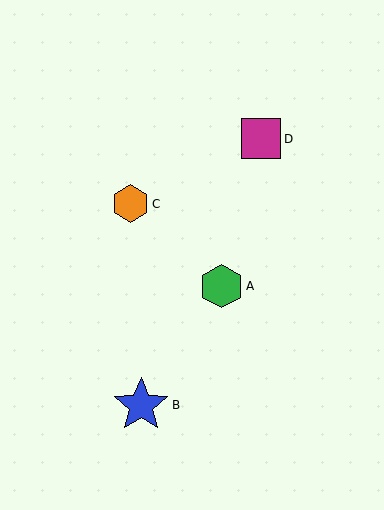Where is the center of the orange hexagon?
The center of the orange hexagon is at (130, 204).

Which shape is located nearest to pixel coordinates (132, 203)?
The orange hexagon (labeled C) at (130, 204) is nearest to that location.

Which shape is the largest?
The blue star (labeled B) is the largest.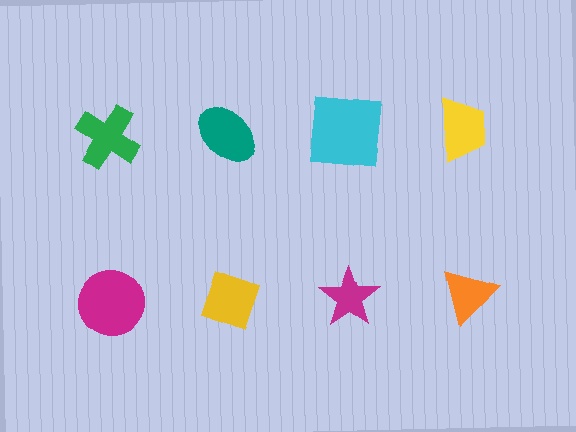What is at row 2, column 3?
A magenta star.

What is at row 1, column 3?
A cyan square.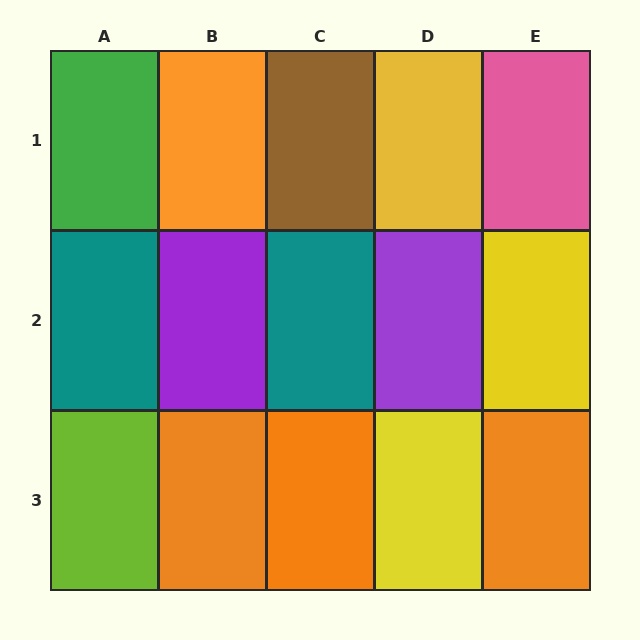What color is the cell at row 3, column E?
Orange.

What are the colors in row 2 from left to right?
Teal, purple, teal, purple, yellow.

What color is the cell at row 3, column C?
Orange.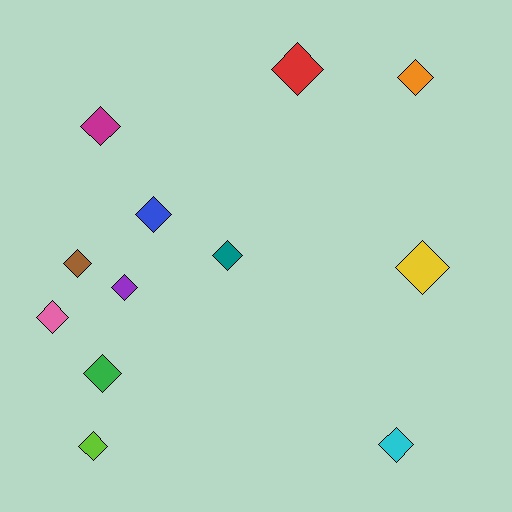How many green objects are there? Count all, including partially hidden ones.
There is 1 green object.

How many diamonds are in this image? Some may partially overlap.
There are 12 diamonds.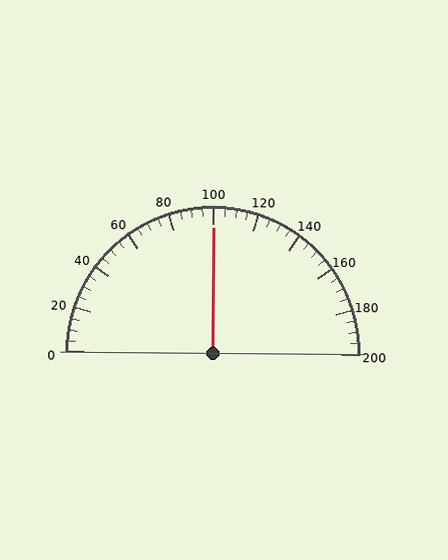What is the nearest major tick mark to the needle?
The nearest major tick mark is 100.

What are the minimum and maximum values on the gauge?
The gauge ranges from 0 to 200.